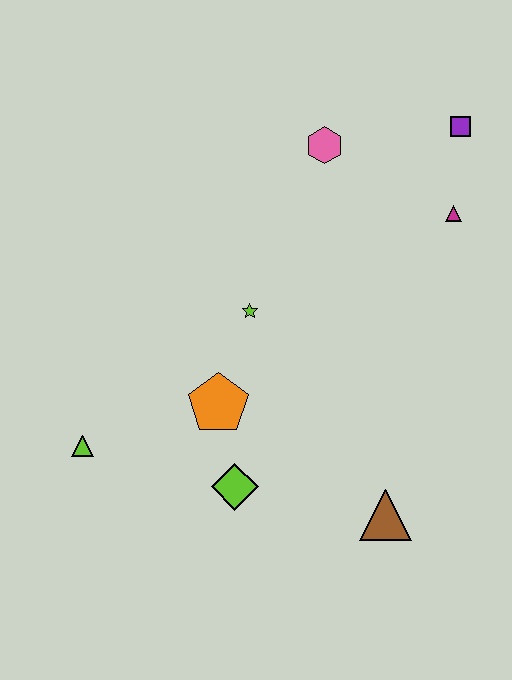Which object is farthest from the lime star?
The purple square is farthest from the lime star.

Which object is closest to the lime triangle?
The orange pentagon is closest to the lime triangle.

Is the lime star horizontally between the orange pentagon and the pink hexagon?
Yes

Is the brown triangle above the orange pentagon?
No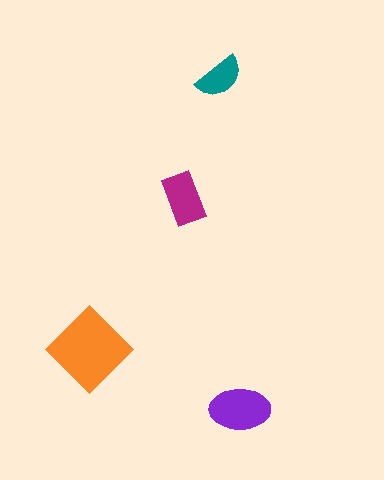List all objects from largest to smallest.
The orange diamond, the purple ellipse, the magenta rectangle, the teal semicircle.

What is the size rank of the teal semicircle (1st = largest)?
4th.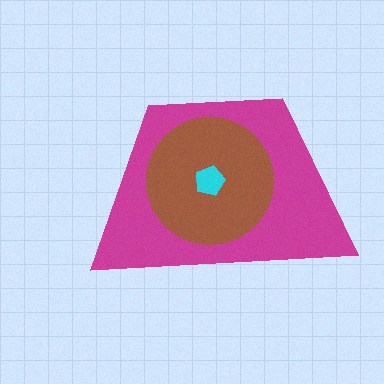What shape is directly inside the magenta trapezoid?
The brown circle.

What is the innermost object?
The cyan pentagon.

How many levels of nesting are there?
3.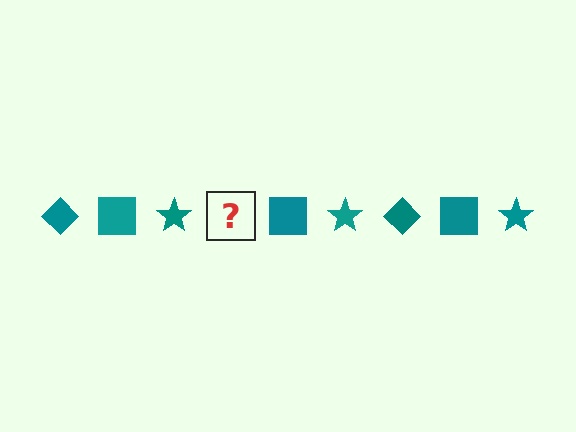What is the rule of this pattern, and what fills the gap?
The rule is that the pattern cycles through diamond, square, star shapes in teal. The gap should be filled with a teal diamond.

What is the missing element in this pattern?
The missing element is a teal diamond.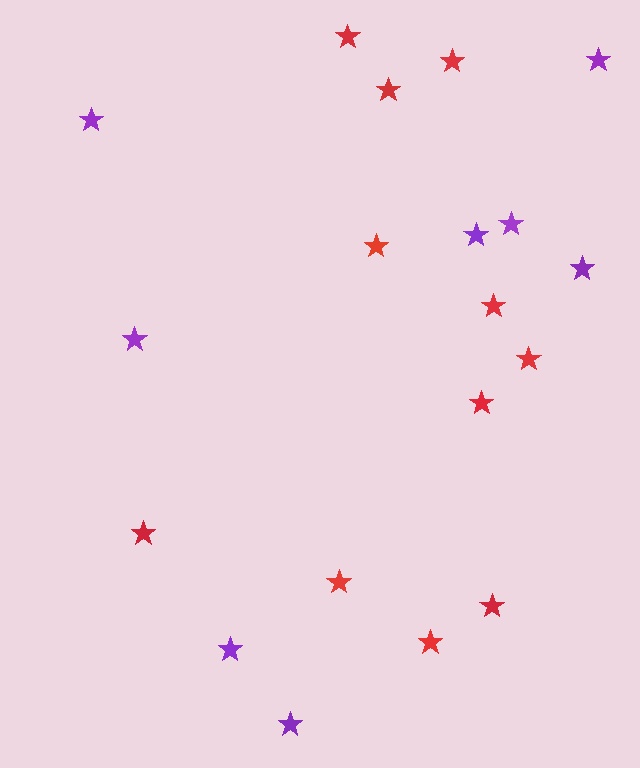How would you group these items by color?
There are 2 groups: one group of red stars (11) and one group of purple stars (8).